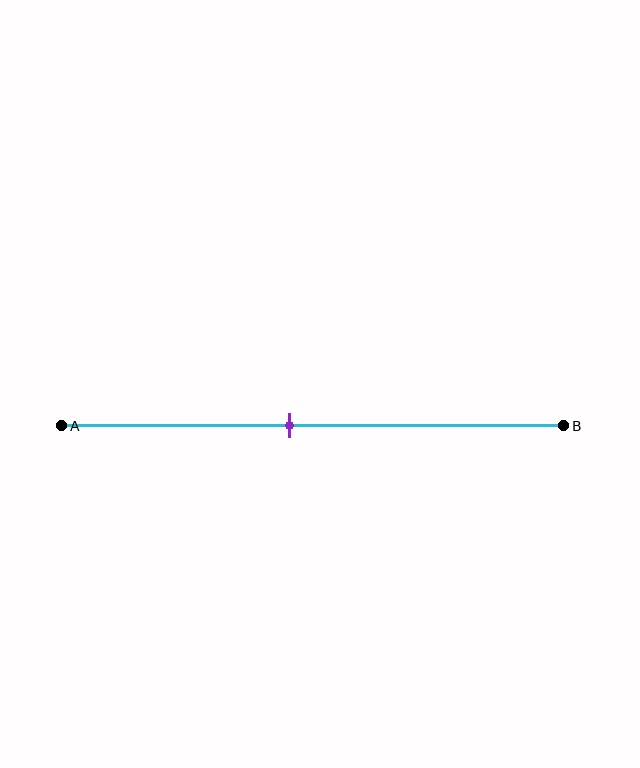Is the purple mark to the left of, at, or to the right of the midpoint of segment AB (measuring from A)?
The purple mark is to the left of the midpoint of segment AB.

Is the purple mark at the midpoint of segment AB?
No, the mark is at about 45% from A, not at the 50% midpoint.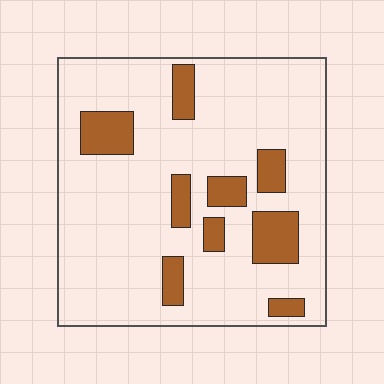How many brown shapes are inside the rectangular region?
9.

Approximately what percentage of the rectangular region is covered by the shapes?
Approximately 15%.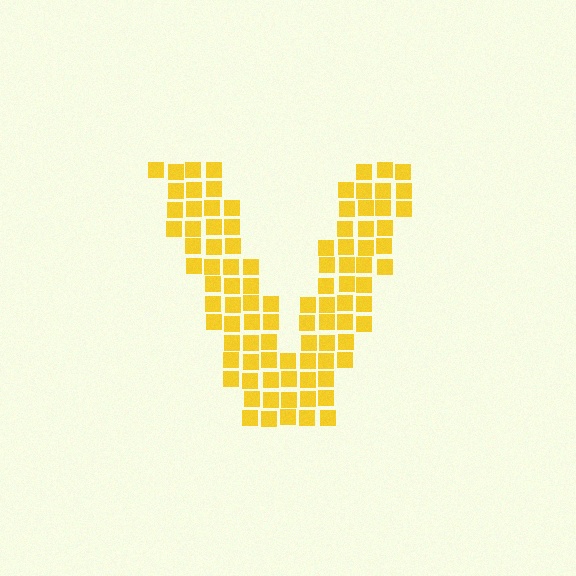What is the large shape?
The large shape is the letter V.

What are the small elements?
The small elements are squares.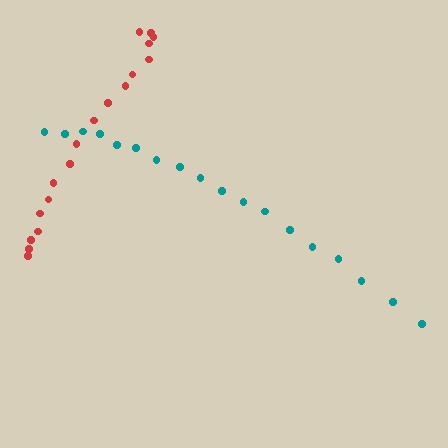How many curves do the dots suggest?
There are 2 distinct paths.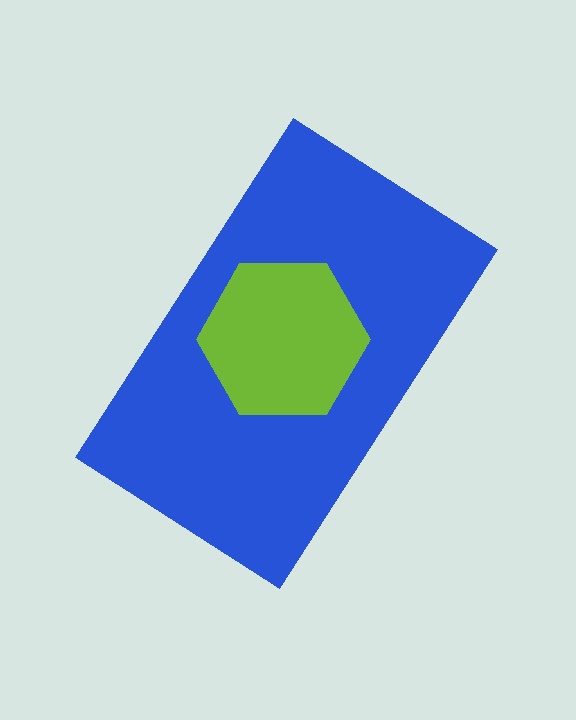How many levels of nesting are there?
2.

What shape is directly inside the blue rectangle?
The lime hexagon.